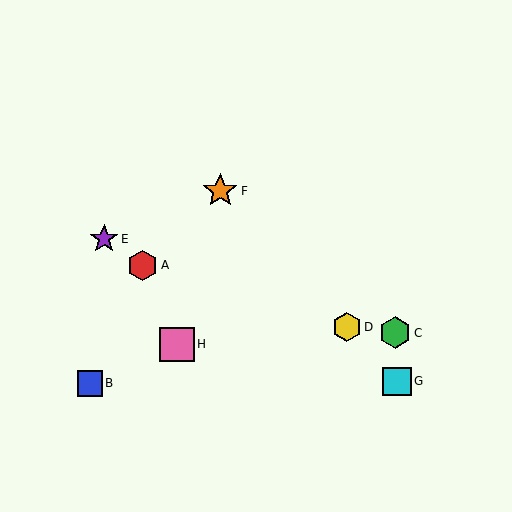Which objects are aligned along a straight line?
Objects D, F, G are aligned along a straight line.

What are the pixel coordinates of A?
Object A is at (143, 265).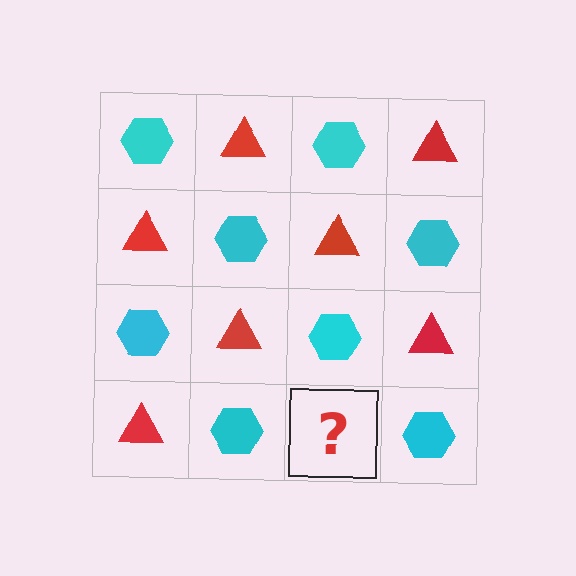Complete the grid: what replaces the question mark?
The question mark should be replaced with a red triangle.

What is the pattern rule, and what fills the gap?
The rule is that it alternates cyan hexagon and red triangle in a checkerboard pattern. The gap should be filled with a red triangle.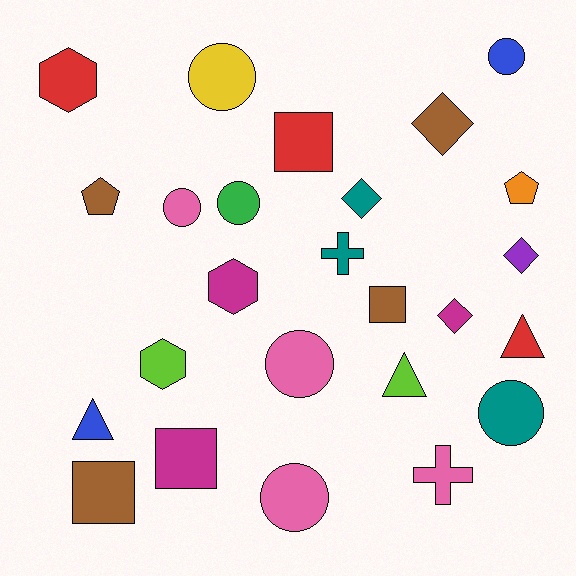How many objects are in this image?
There are 25 objects.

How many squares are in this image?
There are 4 squares.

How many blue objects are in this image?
There are 2 blue objects.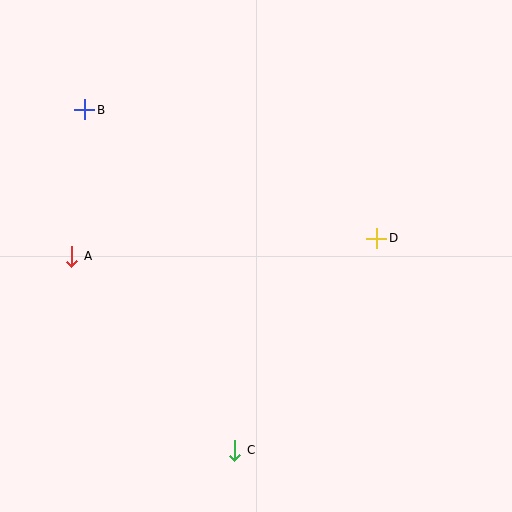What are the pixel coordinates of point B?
Point B is at (85, 110).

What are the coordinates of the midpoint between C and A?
The midpoint between C and A is at (153, 353).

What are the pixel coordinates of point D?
Point D is at (377, 238).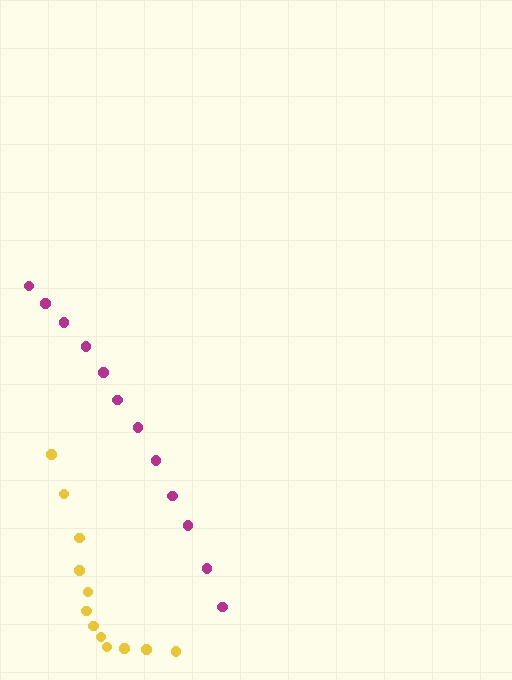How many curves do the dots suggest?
There are 2 distinct paths.